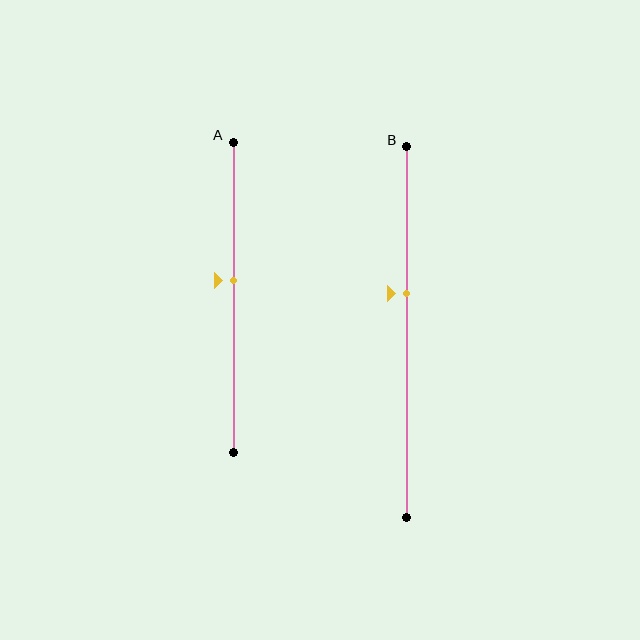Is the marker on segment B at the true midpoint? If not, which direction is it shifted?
No, the marker on segment B is shifted upward by about 10% of the segment length.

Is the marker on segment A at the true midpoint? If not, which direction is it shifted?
No, the marker on segment A is shifted upward by about 5% of the segment length.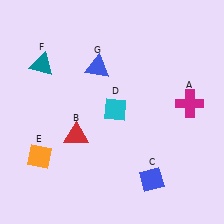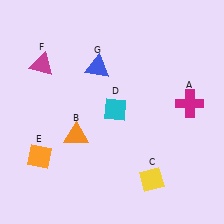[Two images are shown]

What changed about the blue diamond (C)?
In Image 1, C is blue. In Image 2, it changed to yellow.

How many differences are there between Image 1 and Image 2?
There are 3 differences between the two images.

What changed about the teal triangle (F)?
In Image 1, F is teal. In Image 2, it changed to magenta.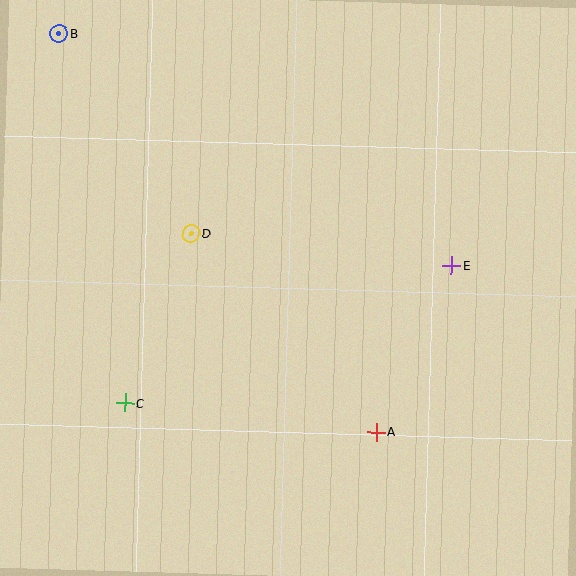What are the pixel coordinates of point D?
Point D is at (191, 233).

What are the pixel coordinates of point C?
Point C is at (125, 403).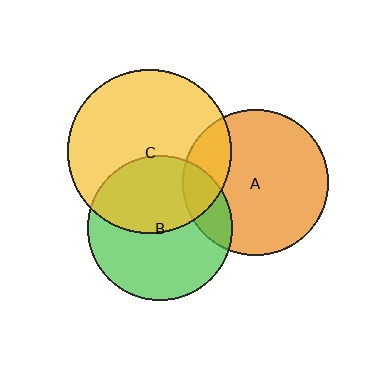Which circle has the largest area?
Circle C (yellow).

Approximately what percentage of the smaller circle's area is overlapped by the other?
Approximately 15%.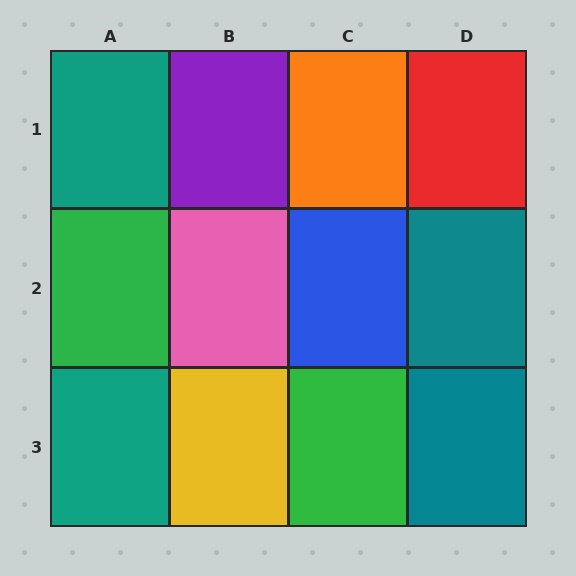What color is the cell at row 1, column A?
Teal.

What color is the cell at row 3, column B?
Yellow.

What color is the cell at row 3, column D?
Teal.